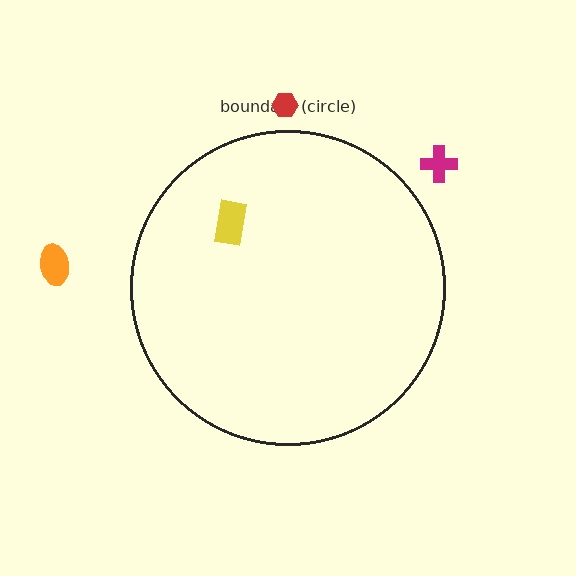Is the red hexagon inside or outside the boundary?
Outside.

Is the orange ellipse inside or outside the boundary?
Outside.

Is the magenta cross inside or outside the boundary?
Outside.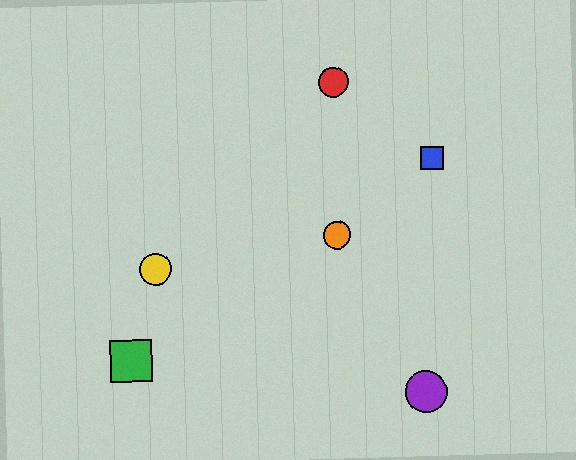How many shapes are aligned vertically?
2 shapes (the red circle, the orange circle) are aligned vertically.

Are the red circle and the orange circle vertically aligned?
Yes, both are at x≈333.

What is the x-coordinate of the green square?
The green square is at x≈131.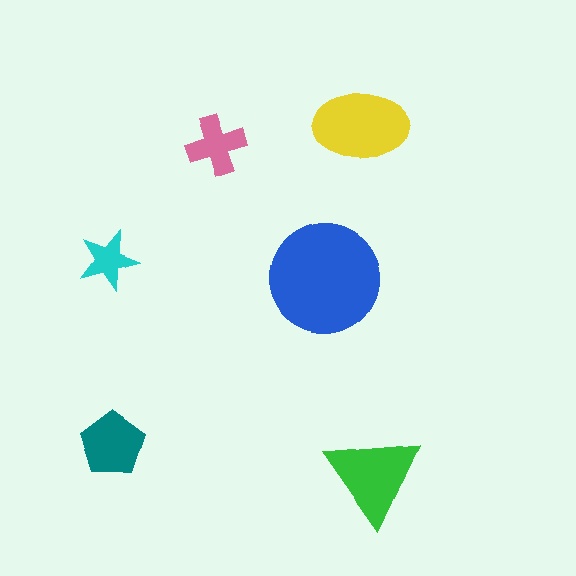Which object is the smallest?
The cyan star.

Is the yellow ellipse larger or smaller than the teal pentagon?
Larger.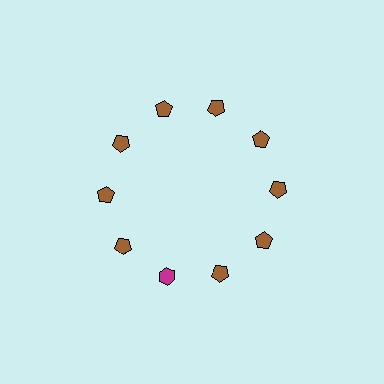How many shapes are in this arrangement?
There are 10 shapes arranged in a ring pattern.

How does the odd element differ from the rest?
It differs in both color (magenta instead of brown) and shape (hexagon instead of pentagon).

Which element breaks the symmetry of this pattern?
The magenta hexagon at roughly the 7 o'clock position breaks the symmetry. All other shapes are brown pentagons.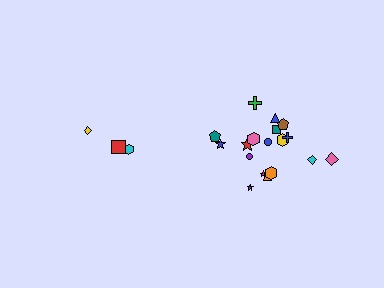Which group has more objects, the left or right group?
The right group.